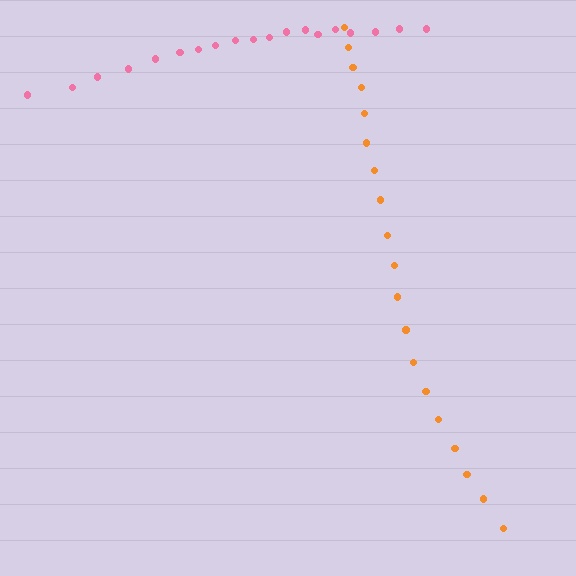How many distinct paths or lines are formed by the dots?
There are 2 distinct paths.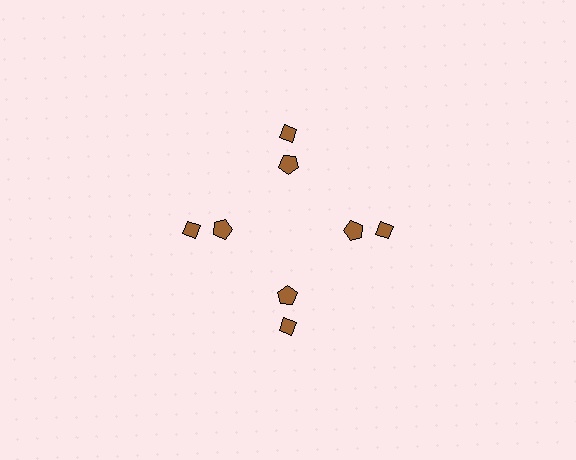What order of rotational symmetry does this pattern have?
This pattern has 4-fold rotational symmetry.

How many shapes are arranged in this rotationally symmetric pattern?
There are 8 shapes, arranged in 4 groups of 2.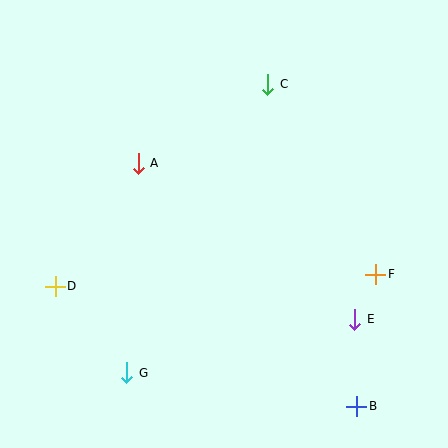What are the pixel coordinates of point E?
Point E is at (355, 319).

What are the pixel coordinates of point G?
Point G is at (127, 373).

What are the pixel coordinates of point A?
Point A is at (138, 163).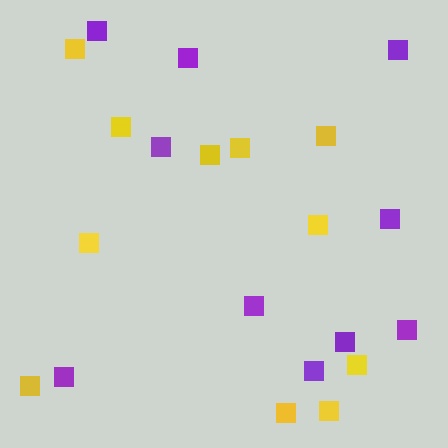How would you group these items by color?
There are 2 groups: one group of yellow squares (11) and one group of purple squares (10).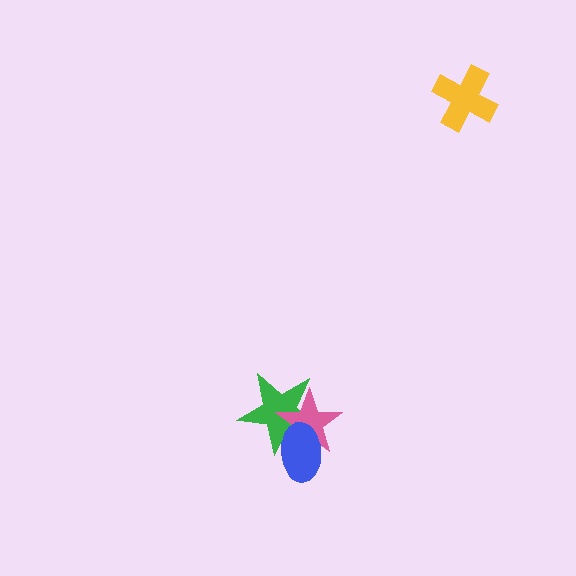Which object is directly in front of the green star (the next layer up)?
The pink star is directly in front of the green star.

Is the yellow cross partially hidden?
No, no other shape covers it.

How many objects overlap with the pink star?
2 objects overlap with the pink star.